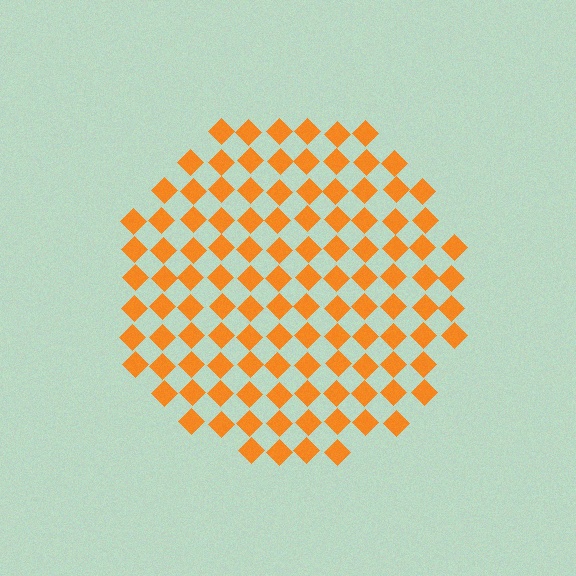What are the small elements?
The small elements are diamonds.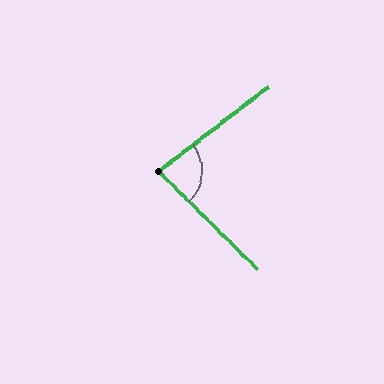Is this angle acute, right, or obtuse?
It is acute.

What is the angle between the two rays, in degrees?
Approximately 82 degrees.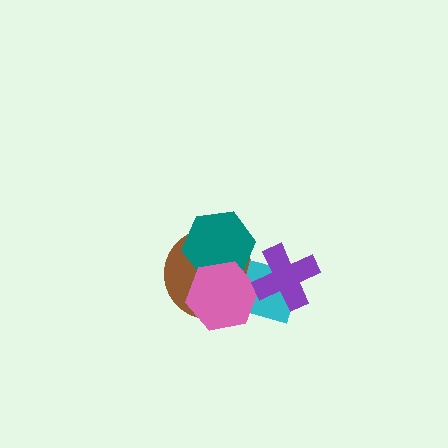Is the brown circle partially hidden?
Yes, it is partially covered by another shape.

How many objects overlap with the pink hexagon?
3 objects overlap with the pink hexagon.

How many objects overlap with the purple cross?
1 object overlaps with the purple cross.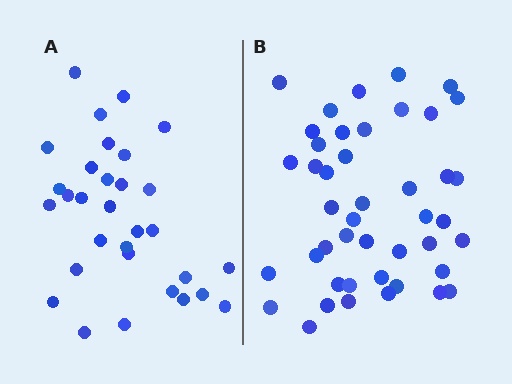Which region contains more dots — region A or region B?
Region B (the right region) has more dots.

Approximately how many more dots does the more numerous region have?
Region B has approximately 15 more dots than region A.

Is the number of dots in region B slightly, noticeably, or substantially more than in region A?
Region B has noticeably more, but not dramatically so. The ratio is roughly 1.4 to 1.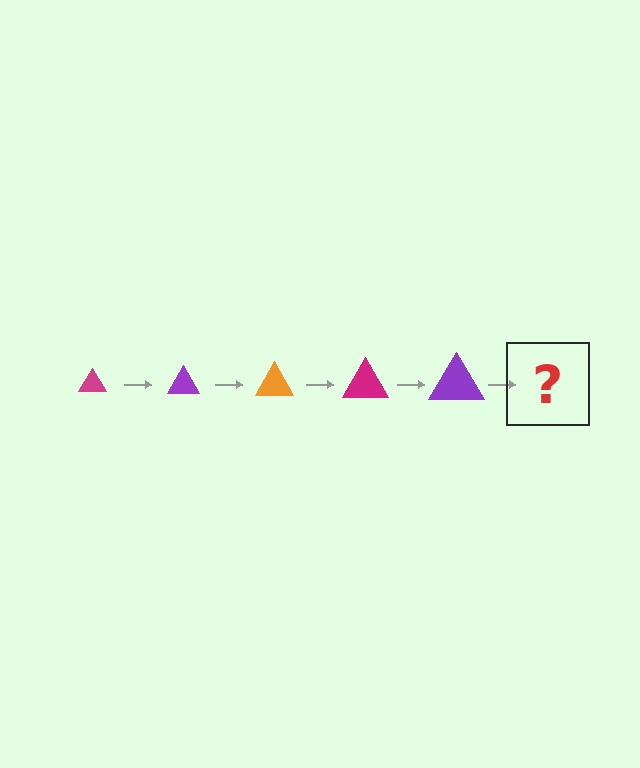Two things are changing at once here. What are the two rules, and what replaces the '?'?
The two rules are that the triangle grows larger each step and the color cycles through magenta, purple, and orange. The '?' should be an orange triangle, larger than the previous one.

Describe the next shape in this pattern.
It should be an orange triangle, larger than the previous one.